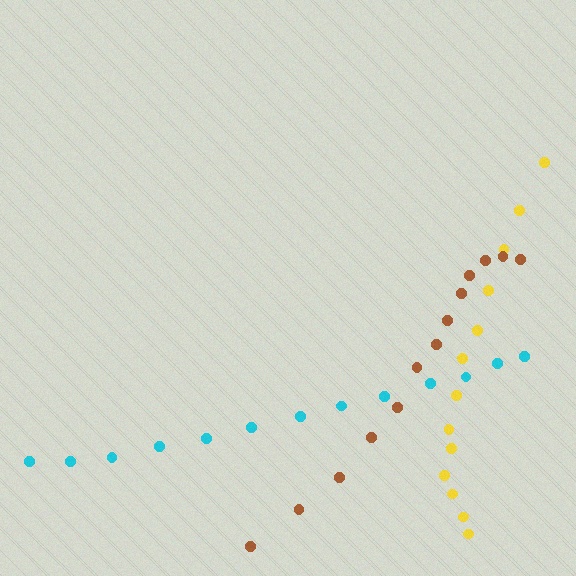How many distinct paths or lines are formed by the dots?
There are 3 distinct paths.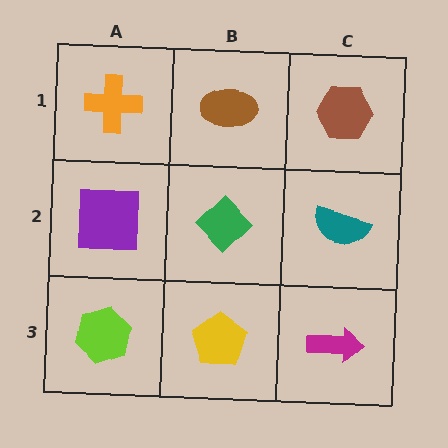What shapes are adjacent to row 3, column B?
A green diamond (row 2, column B), a lime hexagon (row 3, column A), a magenta arrow (row 3, column C).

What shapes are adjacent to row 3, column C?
A teal semicircle (row 2, column C), a yellow pentagon (row 3, column B).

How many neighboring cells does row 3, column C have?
2.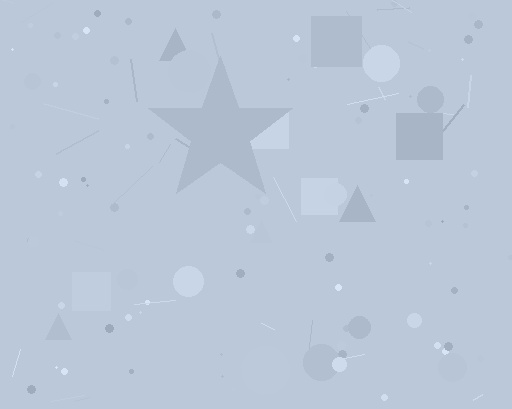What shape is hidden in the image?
A star is hidden in the image.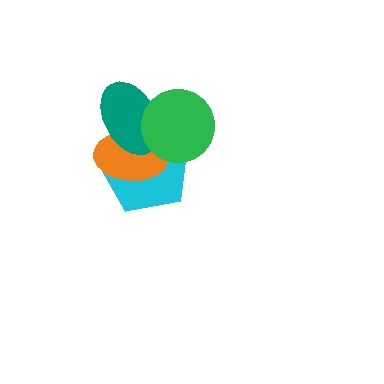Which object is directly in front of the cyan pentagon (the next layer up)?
The orange ellipse is directly in front of the cyan pentagon.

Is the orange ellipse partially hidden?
Yes, it is partially covered by another shape.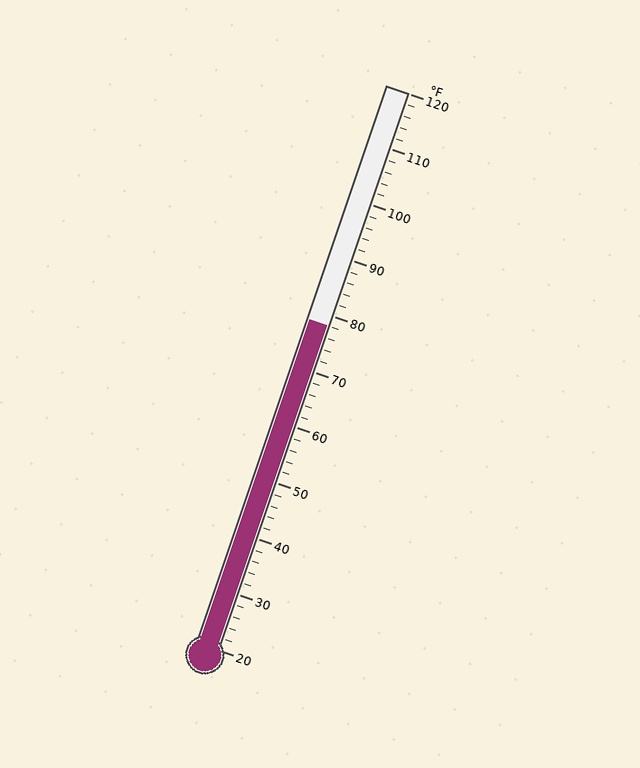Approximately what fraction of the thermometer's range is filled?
The thermometer is filled to approximately 60% of its range.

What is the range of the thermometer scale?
The thermometer scale ranges from 20°F to 120°F.